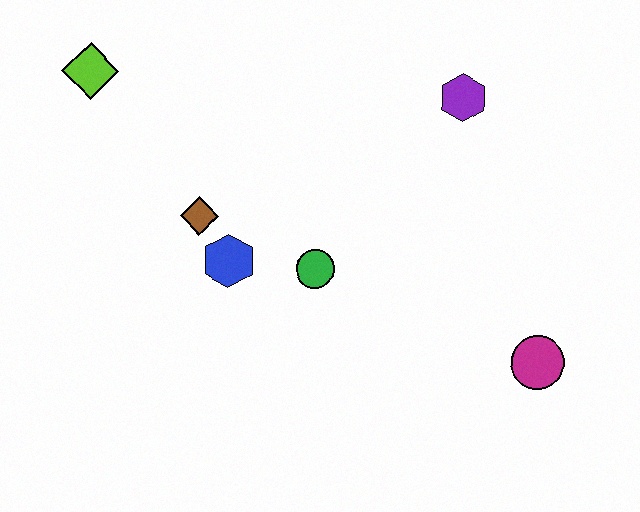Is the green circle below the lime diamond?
Yes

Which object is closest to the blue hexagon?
The brown diamond is closest to the blue hexagon.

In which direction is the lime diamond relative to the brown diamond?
The lime diamond is above the brown diamond.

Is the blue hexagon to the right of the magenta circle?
No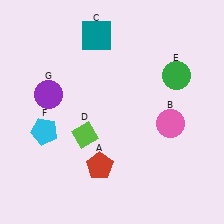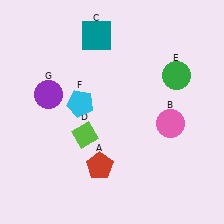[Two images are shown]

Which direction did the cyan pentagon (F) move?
The cyan pentagon (F) moved right.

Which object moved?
The cyan pentagon (F) moved right.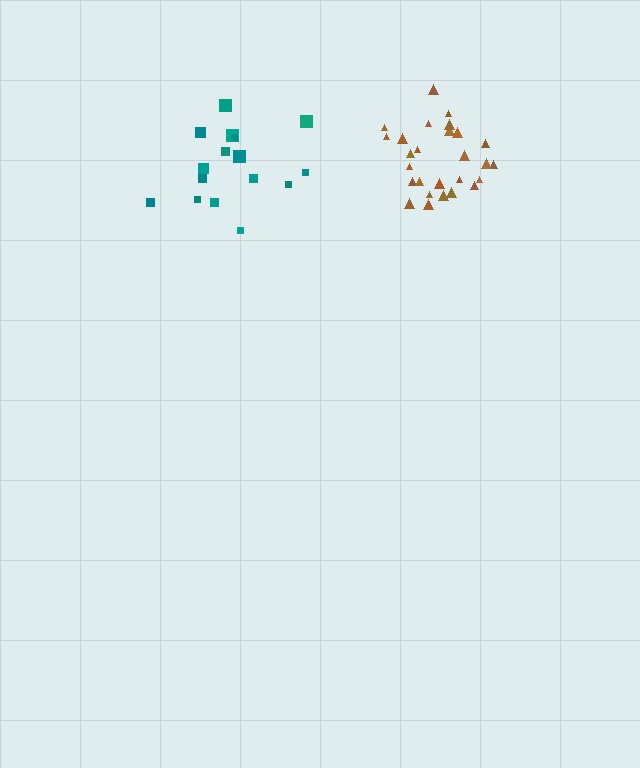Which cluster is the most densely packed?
Brown.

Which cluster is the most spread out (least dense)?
Teal.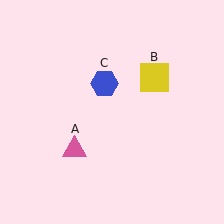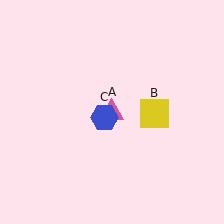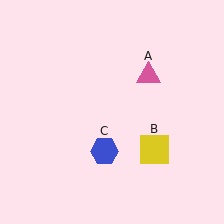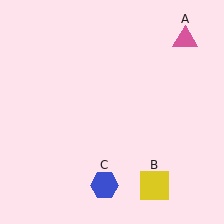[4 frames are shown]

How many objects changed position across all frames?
3 objects changed position: pink triangle (object A), yellow square (object B), blue hexagon (object C).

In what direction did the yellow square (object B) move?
The yellow square (object B) moved down.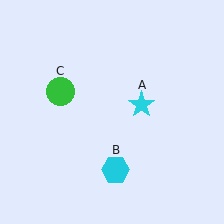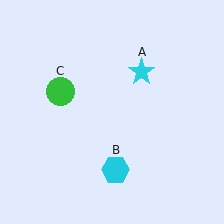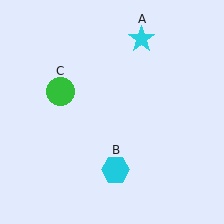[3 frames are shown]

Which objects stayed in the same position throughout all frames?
Cyan hexagon (object B) and green circle (object C) remained stationary.